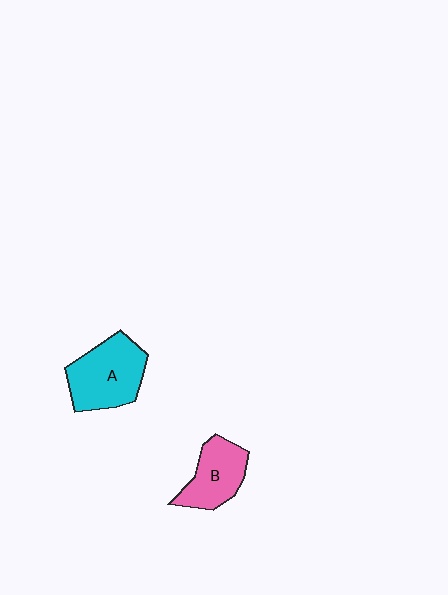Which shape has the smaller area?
Shape B (pink).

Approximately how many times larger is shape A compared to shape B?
Approximately 1.4 times.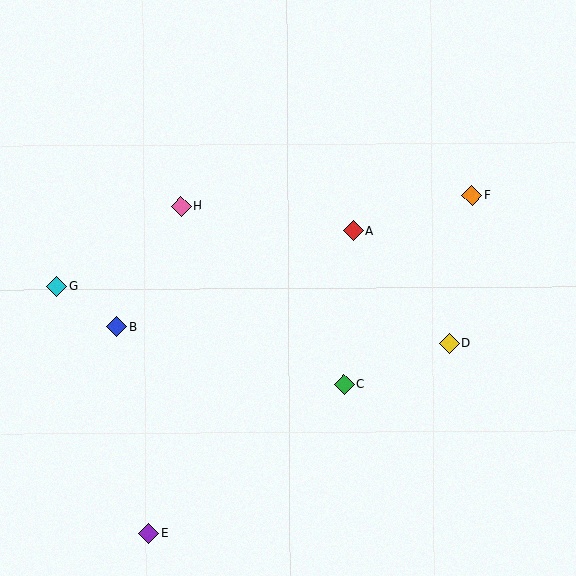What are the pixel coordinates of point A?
Point A is at (353, 230).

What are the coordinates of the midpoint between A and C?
The midpoint between A and C is at (348, 307).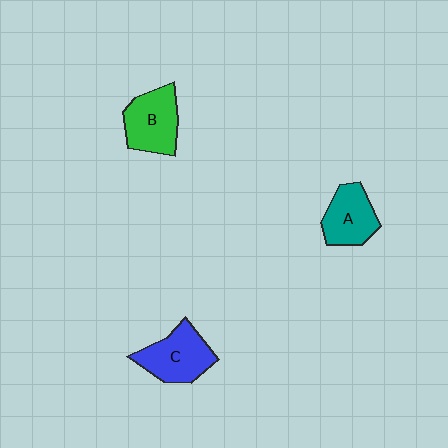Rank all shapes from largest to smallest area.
From largest to smallest: C (blue), B (green), A (teal).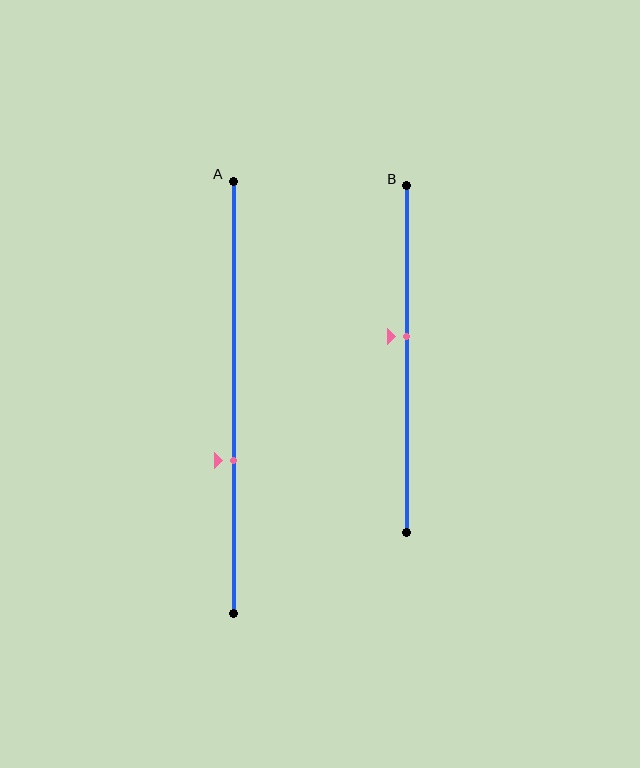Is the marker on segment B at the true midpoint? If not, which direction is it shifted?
No, the marker on segment B is shifted upward by about 7% of the segment length.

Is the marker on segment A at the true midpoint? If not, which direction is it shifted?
No, the marker on segment A is shifted downward by about 15% of the segment length.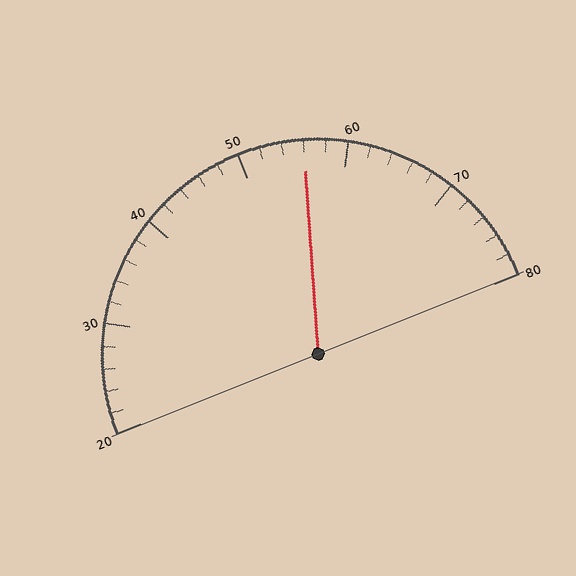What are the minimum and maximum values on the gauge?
The gauge ranges from 20 to 80.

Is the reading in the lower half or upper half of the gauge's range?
The reading is in the upper half of the range (20 to 80).